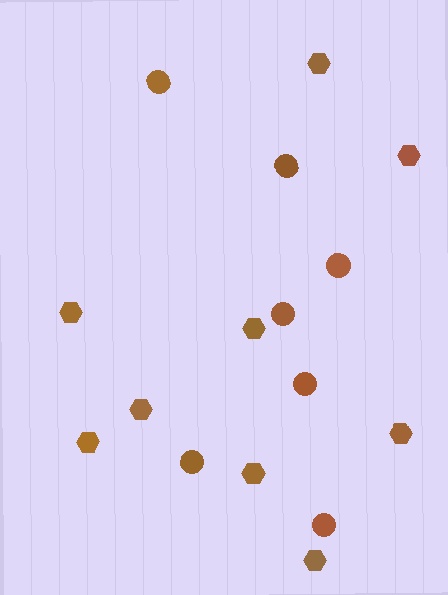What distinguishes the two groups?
There are 2 groups: one group of circles (7) and one group of hexagons (9).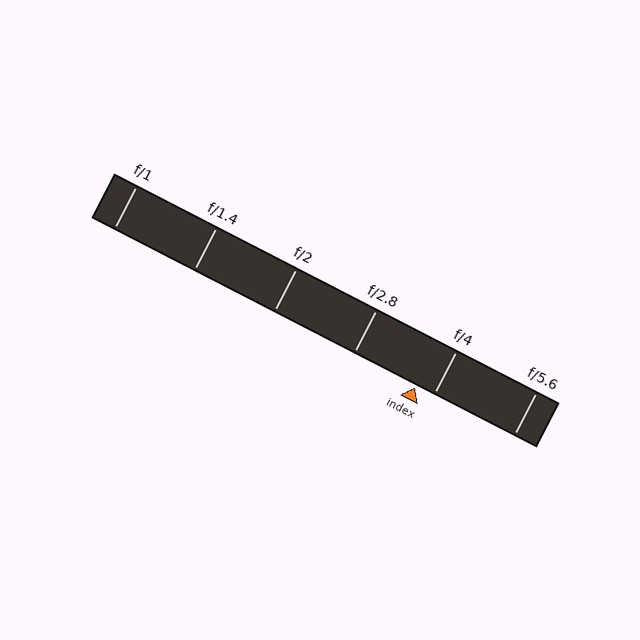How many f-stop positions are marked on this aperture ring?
There are 6 f-stop positions marked.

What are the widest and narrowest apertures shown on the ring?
The widest aperture shown is f/1 and the narrowest is f/5.6.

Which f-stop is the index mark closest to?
The index mark is closest to f/4.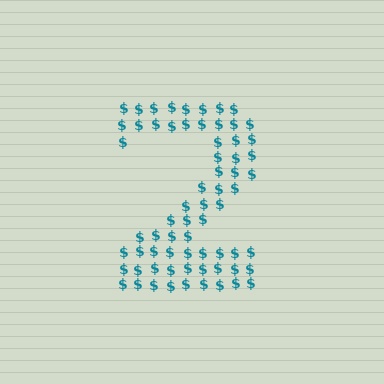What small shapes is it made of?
It is made of small dollar signs.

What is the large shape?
The large shape is the digit 2.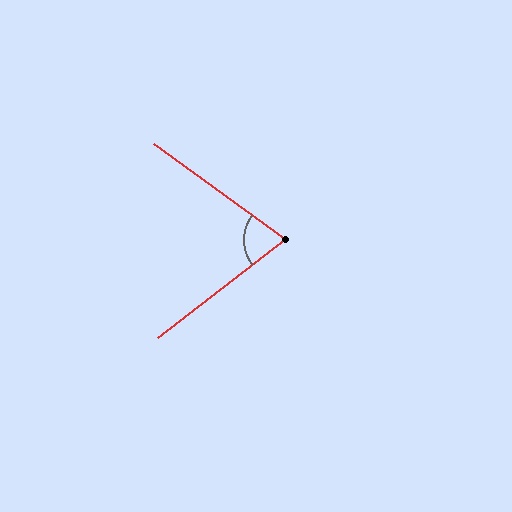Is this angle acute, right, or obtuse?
It is acute.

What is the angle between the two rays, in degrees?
Approximately 74 degrees.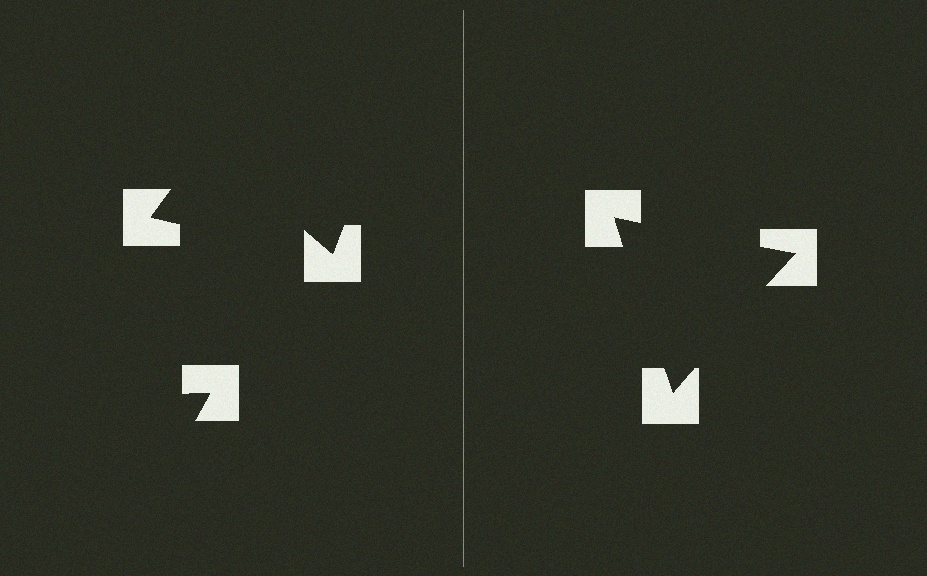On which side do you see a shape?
An illusory triangle appears on the right side. On the left side the wedge cuts are rotated, so no coherent shape forms.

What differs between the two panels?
The notched squares are positioned identically on both sides; only the wedge orientations differ. On the right they align to a triangle; on the left they are misaligned.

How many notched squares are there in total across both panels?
6 — 3 on each side.